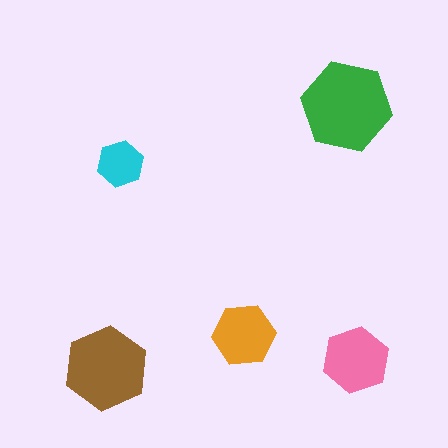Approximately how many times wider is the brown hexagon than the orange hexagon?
About 1.5 times wider.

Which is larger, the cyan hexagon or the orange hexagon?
The orange one.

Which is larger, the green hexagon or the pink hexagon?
The green one.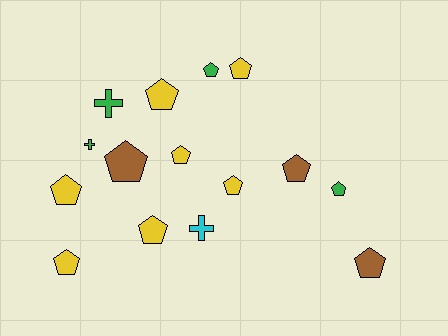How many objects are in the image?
There are 15 objects.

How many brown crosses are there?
There are no brown crosses.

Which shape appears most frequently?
Pentagon, with 12 objects.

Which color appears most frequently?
Yellow, with 7 objects.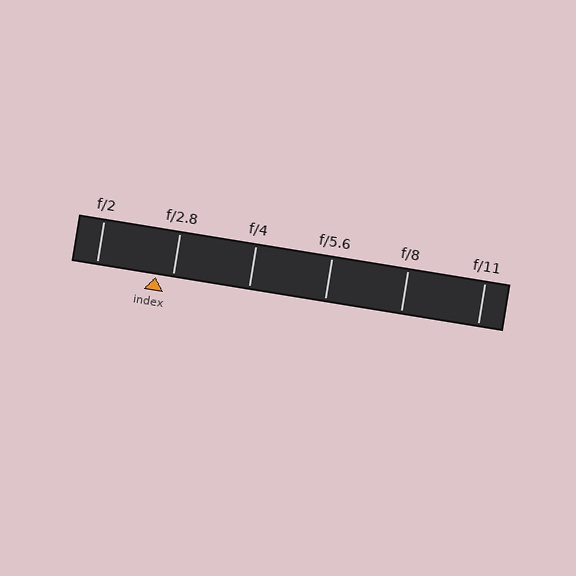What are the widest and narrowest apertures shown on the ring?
The widest aperture shown is f/2 and the narrowest is f/11.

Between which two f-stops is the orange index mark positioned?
The index mark is between f/2 and f/2.8.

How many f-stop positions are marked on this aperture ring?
There are 6 f-stop positions marked.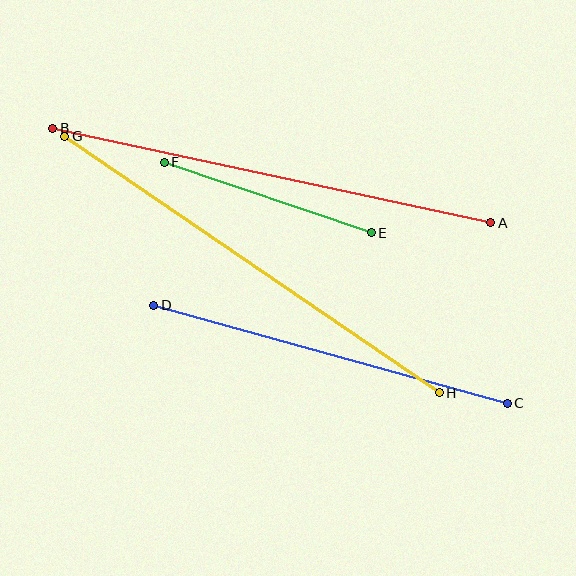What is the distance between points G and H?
The distance is approximately 454 pixels.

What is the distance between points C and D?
The distance is approximately 367 pixels.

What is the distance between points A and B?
The distance is approximately 448 pixels.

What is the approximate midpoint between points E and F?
The midpoint is at approximately (268, 198) pixels.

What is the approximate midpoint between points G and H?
The midpoint is at approximately (252, 264) pixels.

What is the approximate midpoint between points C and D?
The midpoint is at approximately (330, 354) pixels.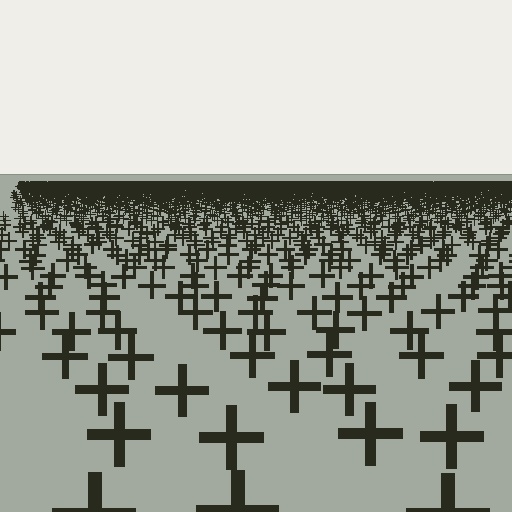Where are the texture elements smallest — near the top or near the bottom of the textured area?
Near the top.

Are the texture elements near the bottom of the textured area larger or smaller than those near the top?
Larger. Near the bottom, elements are closer to the viewer and appear at a bigger on-screen size.